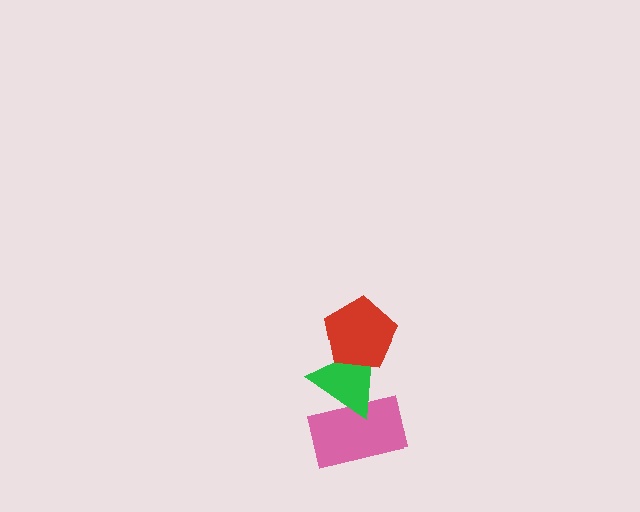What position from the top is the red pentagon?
The red pentagon is 1st from the top.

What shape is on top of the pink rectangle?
The green triangle is on top of the pink rectangle.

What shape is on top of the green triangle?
The red pentagon is on top of the green triangle.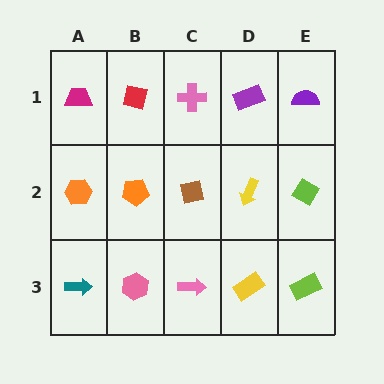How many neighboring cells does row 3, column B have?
3.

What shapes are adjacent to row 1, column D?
A yellow arrow (row 2, column D), a pink cross (row 1, column C), a purple semicircle (row 1, column E).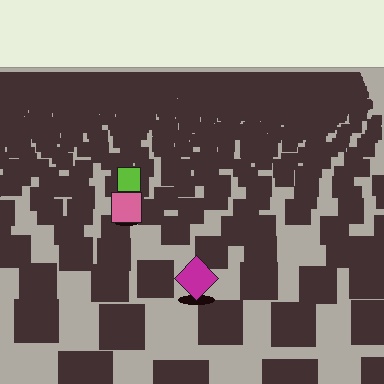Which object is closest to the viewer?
The magenta diamond is closest. The texture marks near it are larger and more spread out.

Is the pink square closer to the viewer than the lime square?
Yes. The pink square is closer — you can tell from the texture gradient: the ground texture is coarser near it.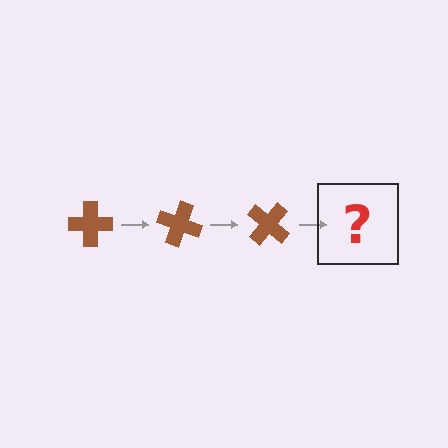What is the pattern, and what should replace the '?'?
The pattern is that the cross rotates 20 degrees each step. The '?' should be a brown cross rotated 60 degrees.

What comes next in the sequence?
The next element should be a brown cross rotated 60 degrees.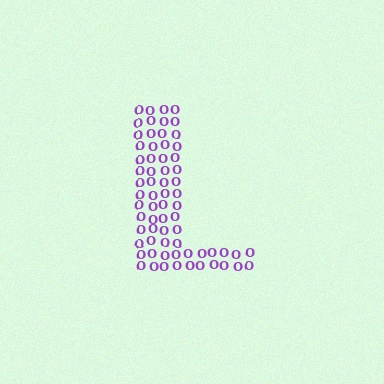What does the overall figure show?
The overall figure shows the letter L.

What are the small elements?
The small elements are letter O's.